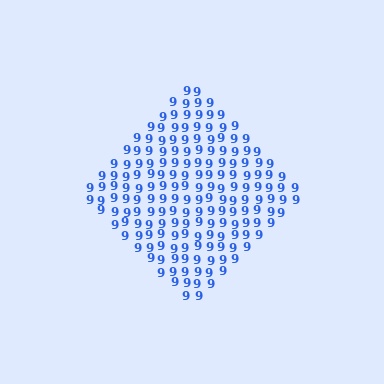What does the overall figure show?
The overall figure shows a diamond.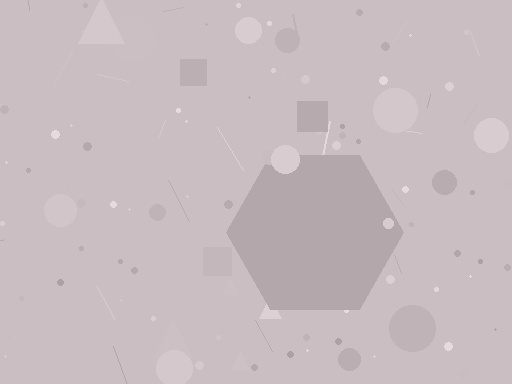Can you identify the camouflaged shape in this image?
The camouflaged shape is a hexagon.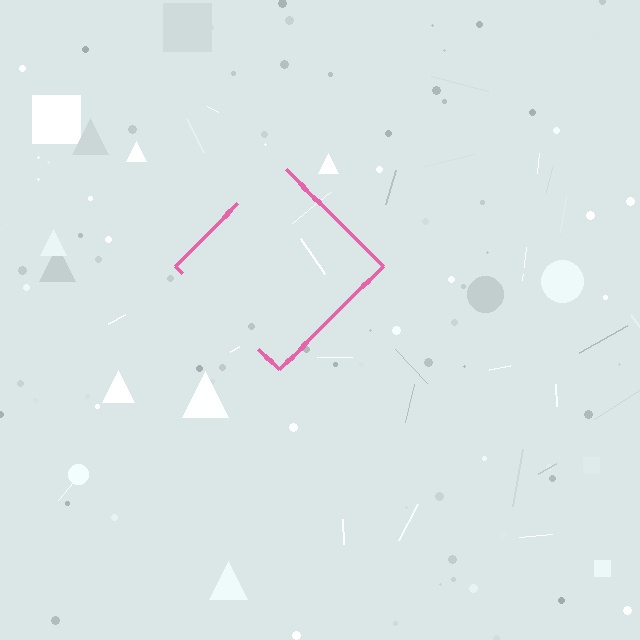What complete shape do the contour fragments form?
The contour fragments form a diamond.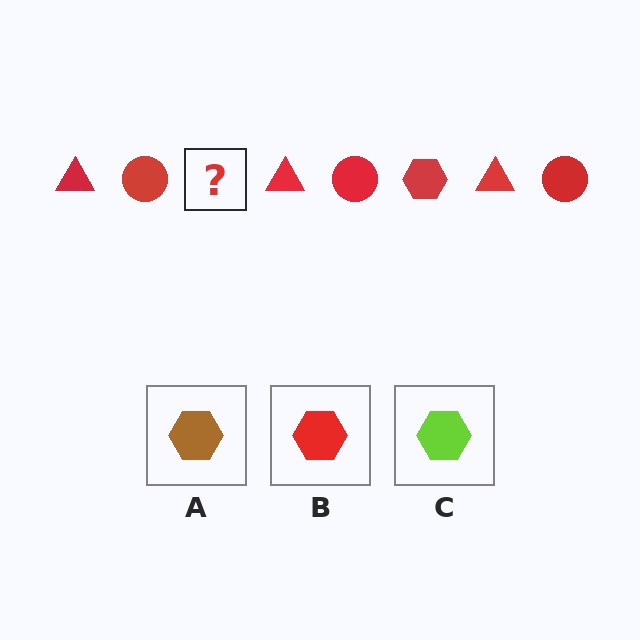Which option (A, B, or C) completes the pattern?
B.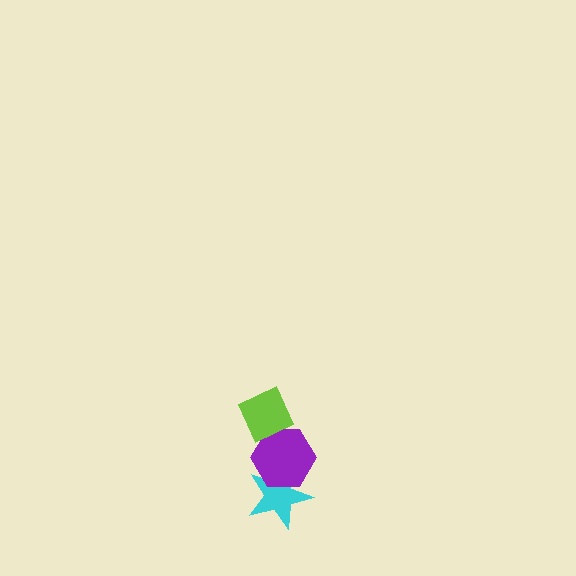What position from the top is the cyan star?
The cyan star is 3rd from the top.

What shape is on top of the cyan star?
The purple hexagon is on top of the cyan star.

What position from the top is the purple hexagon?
The purple hexagon is 2nd from the top.